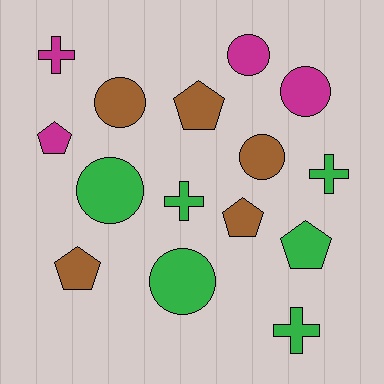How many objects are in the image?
There are 15 objects.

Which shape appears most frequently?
Circle, with 6 objects.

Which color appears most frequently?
Green, with 6 objects.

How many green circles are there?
There are 2 green circles.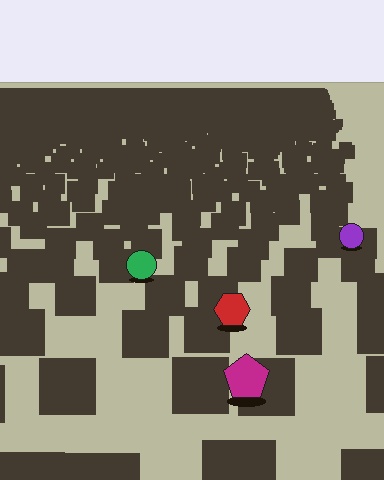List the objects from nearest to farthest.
From nearest to farthest: the magenta pentagon, the red hexagon, the green circle, the purple circle.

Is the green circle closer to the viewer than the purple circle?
Yes. The green circle is closer — you can tell from the texture gradient: the ground texture is coarser near it.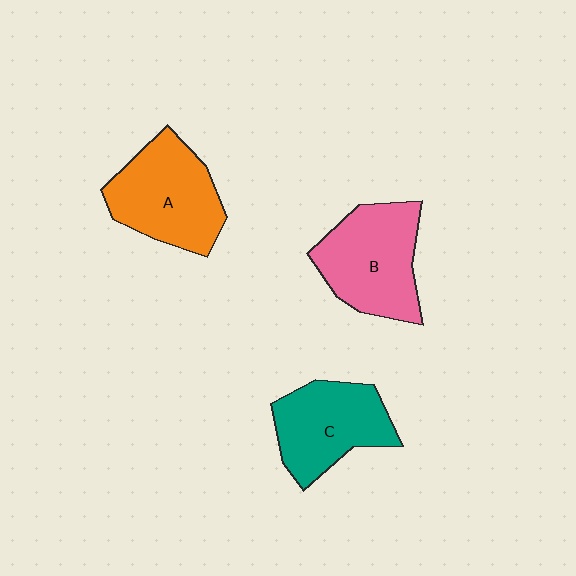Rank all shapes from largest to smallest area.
From largest to smallest: B (pink), A (orange), C (teal).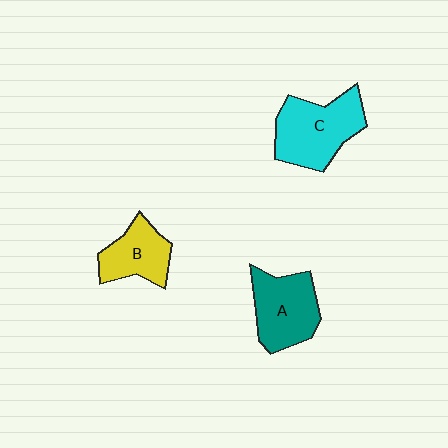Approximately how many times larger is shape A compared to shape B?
Approximately 1.3 times.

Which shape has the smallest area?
Shape B (yellow).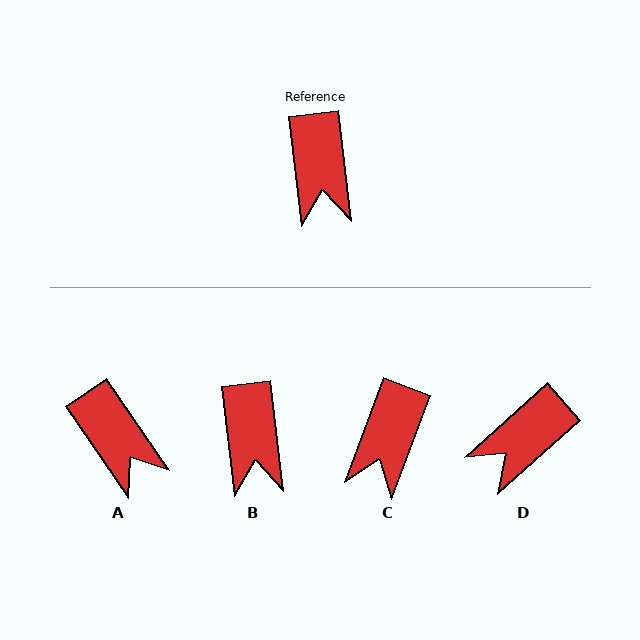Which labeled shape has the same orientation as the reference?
B.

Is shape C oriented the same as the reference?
No, it is off by about 27 degrees.